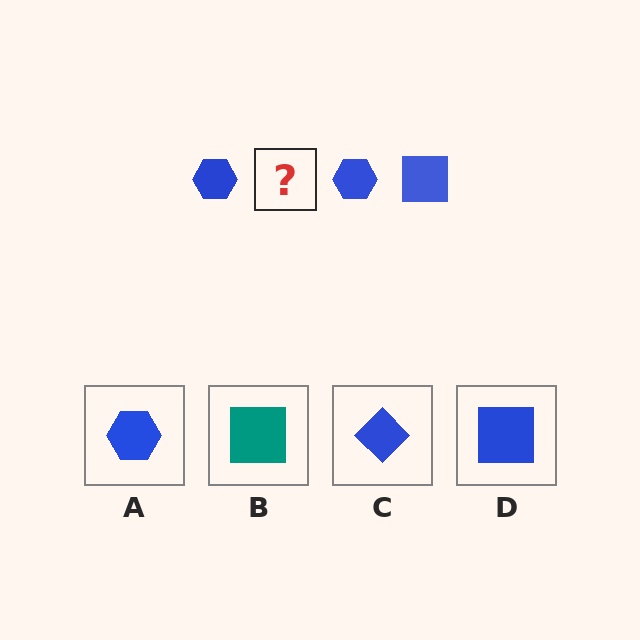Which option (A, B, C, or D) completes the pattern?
D.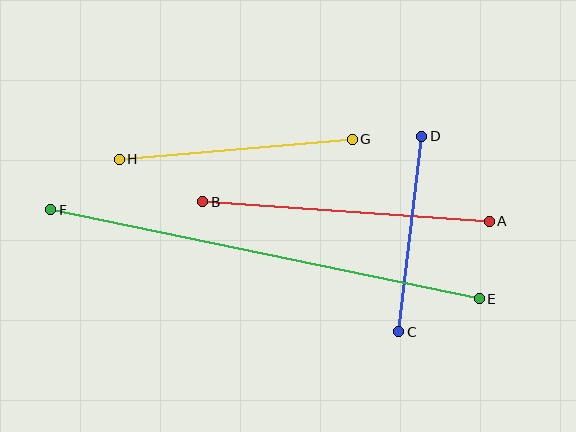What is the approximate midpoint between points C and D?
The midpoint is at approximately (410, 234) pixels.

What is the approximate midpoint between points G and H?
The midpoint is at approximately (236, 149) pixels.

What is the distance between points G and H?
The distance is approximately 234 pixels.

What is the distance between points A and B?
The distance is approximately 287 pixels.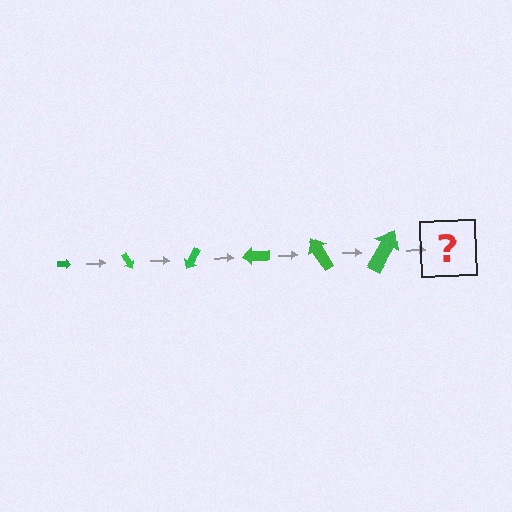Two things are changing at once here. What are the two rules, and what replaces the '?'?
The two rules are that the arrow grows larger each step and it rotates 60 degrees each step. The '?' should be an arrow, larger than the previous one and rotated 360 degrees from the start.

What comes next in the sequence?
The next element should be an arrow, larger than the previous one and rotated 360 degrees from the start.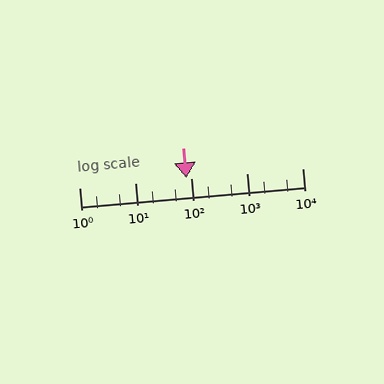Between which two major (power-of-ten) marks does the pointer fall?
The pointer is between 10 and 100.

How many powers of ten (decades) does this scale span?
The scale spans 4 decades, from 1 to 10000.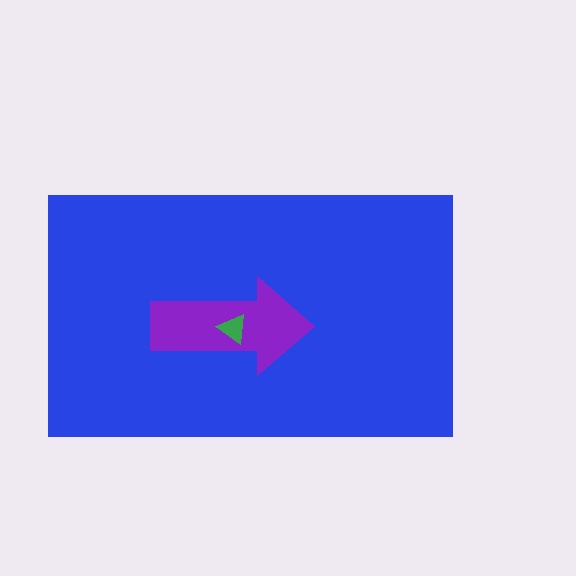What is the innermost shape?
The green triangle.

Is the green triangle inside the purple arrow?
Yes.